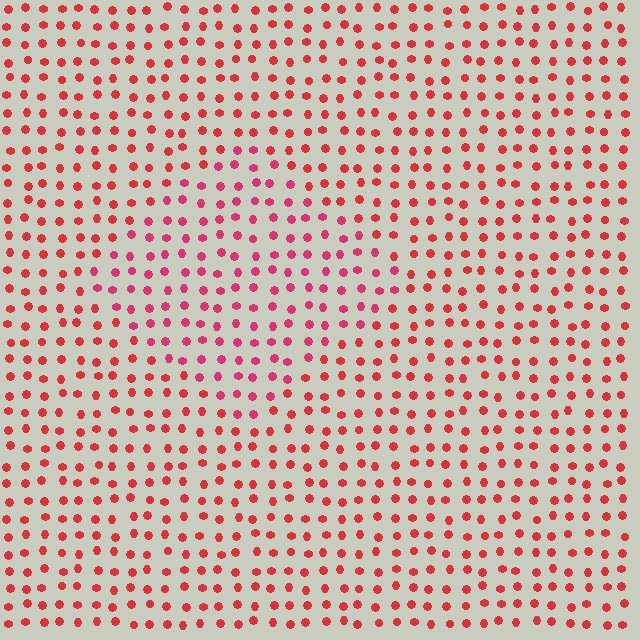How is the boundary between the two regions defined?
The boundary is defined purely by a slight shift in hue (about 22 degrees). Spacing, size, and orientation are identical on both sides.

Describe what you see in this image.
The image is filled with small red elements in a uniform arrangement. A diamond-shaped region is visible where the elements are tinted to a slightly different hue, forming a subtle color boundary.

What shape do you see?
I see a diamond.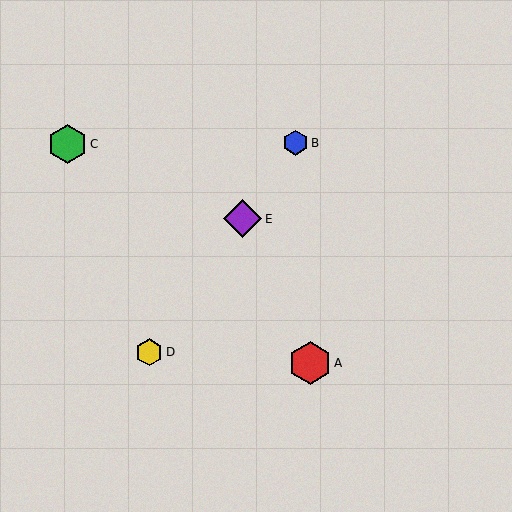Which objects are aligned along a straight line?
Objects B, D, E are aligned along a straight line.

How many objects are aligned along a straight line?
3 objects (B, D, E) are aligned along a straight line.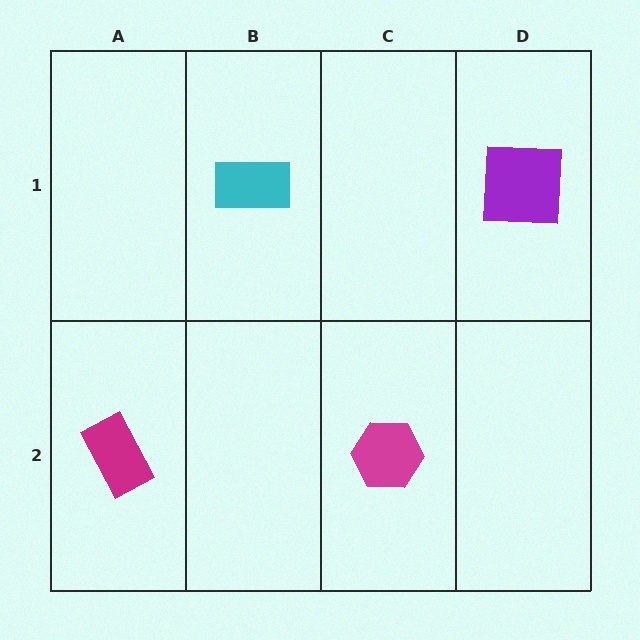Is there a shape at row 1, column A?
No, that cell is empty.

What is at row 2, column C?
A magenta hexagon.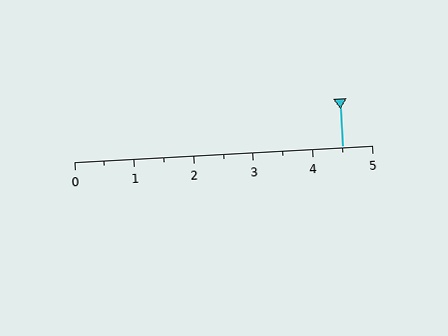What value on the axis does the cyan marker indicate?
The marker indicates approximately 4.5.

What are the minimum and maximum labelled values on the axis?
The axis runs from 0 to 5.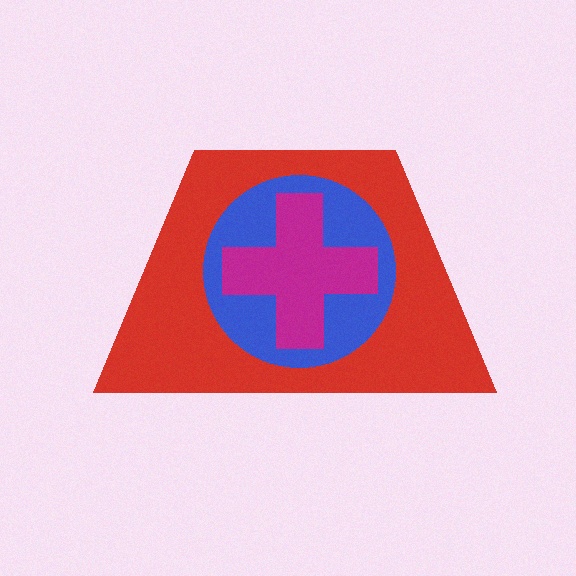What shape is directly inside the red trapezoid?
The blue circle.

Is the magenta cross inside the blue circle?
Yes.